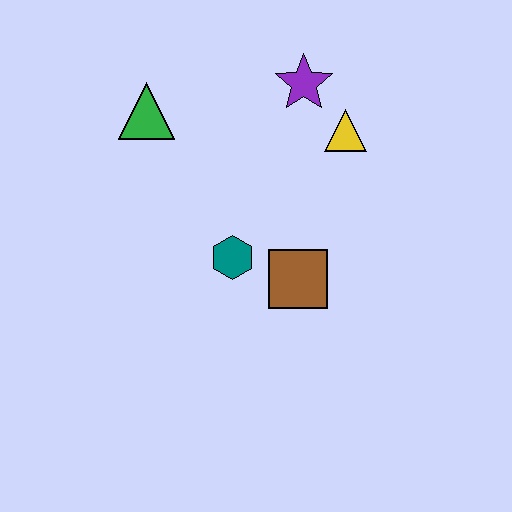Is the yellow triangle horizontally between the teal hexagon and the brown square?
No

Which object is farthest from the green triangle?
The brown square is farthest from the green triangle.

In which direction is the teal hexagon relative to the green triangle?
The teal hexagon is below the green triangle.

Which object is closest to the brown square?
The teal hexagon is closest to the brown square.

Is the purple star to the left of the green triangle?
No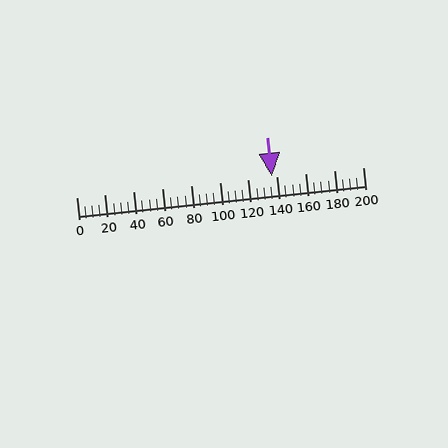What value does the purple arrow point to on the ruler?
The purple arrow points to approximately 137.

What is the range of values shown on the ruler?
The ruler shows values from 0 to 200.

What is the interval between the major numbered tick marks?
The major tick marks are spaced 20 units apart.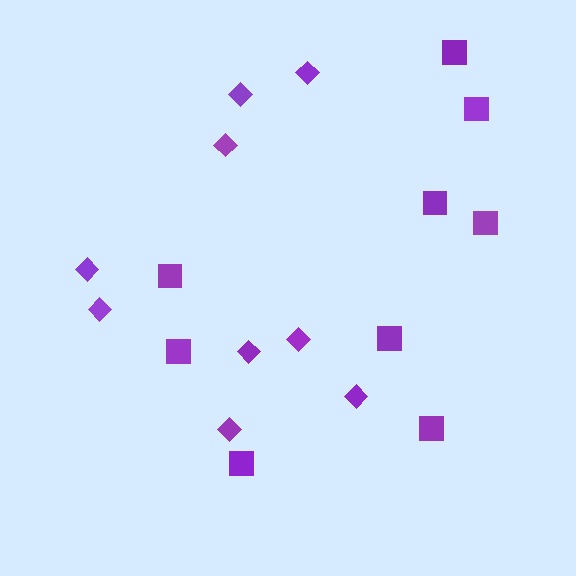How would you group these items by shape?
There are 2 groups: one group of diamonds (9) and one group of squares (9).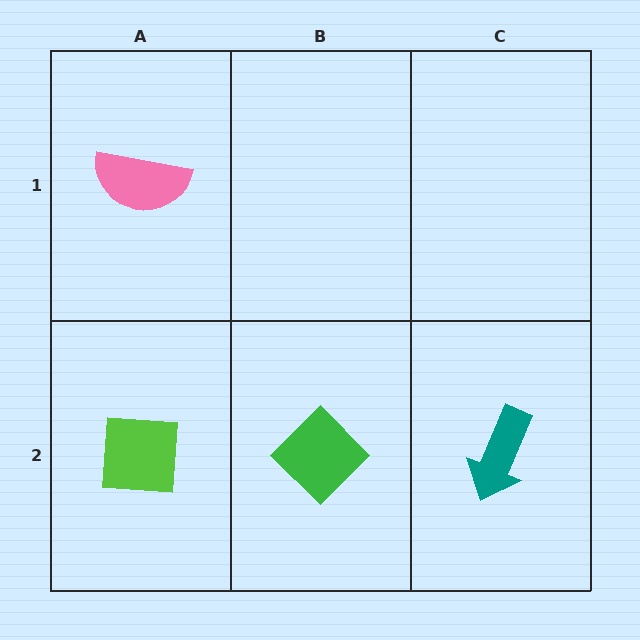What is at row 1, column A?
A pink semicircle.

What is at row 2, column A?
A lime square.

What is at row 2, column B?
A green diamond.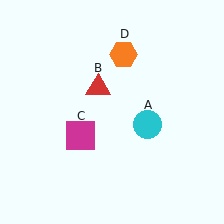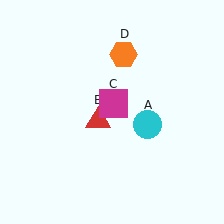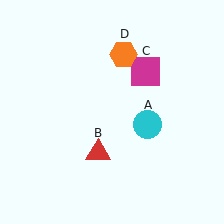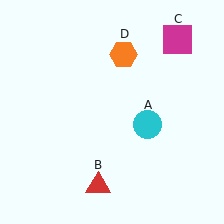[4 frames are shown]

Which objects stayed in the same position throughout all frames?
Cyan circle (object A) and orange hexagon (object D) remained stationary.